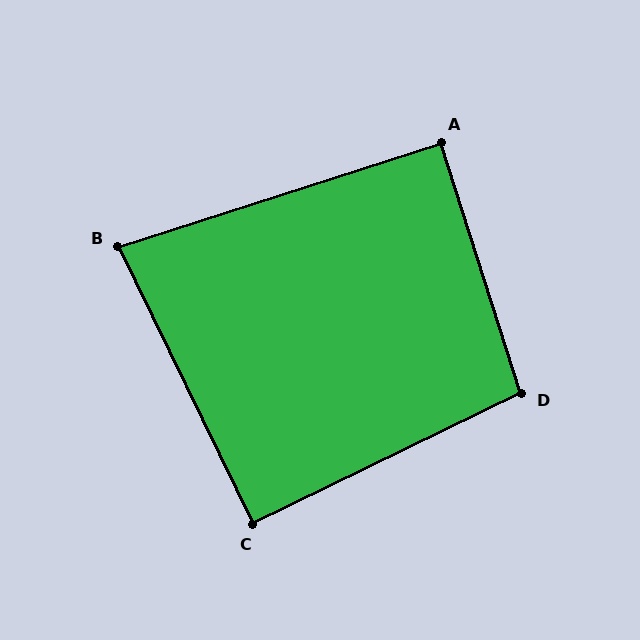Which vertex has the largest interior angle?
D, at approximately 98 degrees.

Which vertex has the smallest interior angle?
B, at approximately 82 degrees.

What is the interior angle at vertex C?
Approximately 90 degrees (approximately right).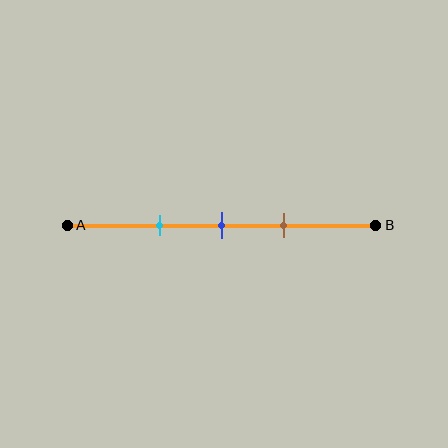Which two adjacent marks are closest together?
The blue and brown marks are the closest adjacent pair.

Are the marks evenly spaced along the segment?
Yes, the marks are approximately evenly spaced.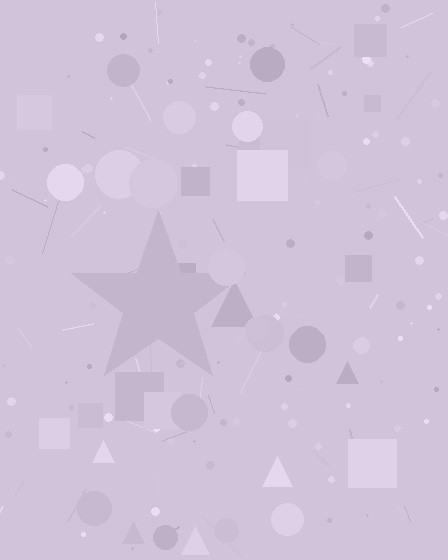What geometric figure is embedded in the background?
A star is embedded in the background.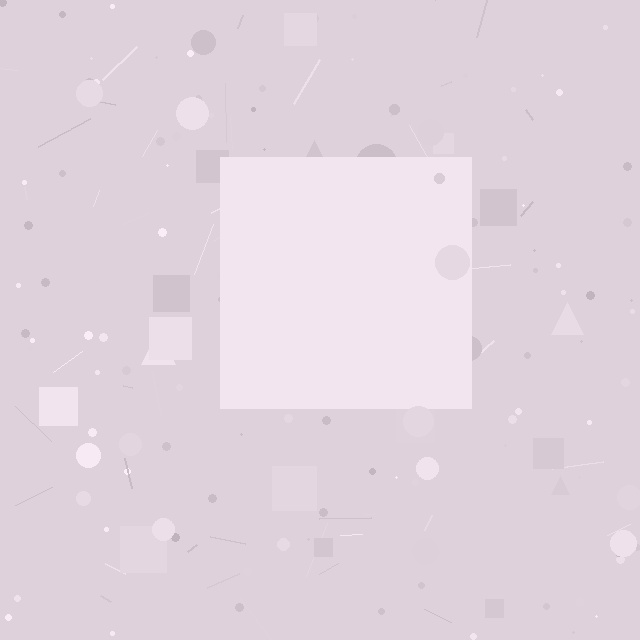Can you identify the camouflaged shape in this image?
The camouflaged shape is a square.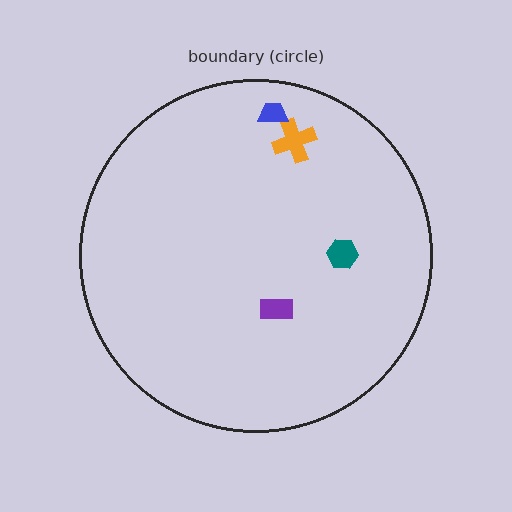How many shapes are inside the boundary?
4 inside, 0 outside.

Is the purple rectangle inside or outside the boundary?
Inside.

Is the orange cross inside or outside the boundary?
Inside.